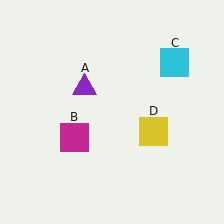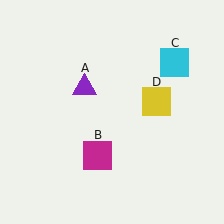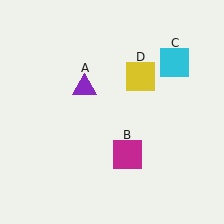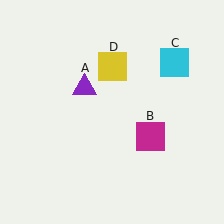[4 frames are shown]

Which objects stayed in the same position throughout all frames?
Purple triangle (object A) and cyan square (object C) remained stationary.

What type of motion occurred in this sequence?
The magenta square (object B), yellow square (object D) rotated counterclockwise around the center of the scene.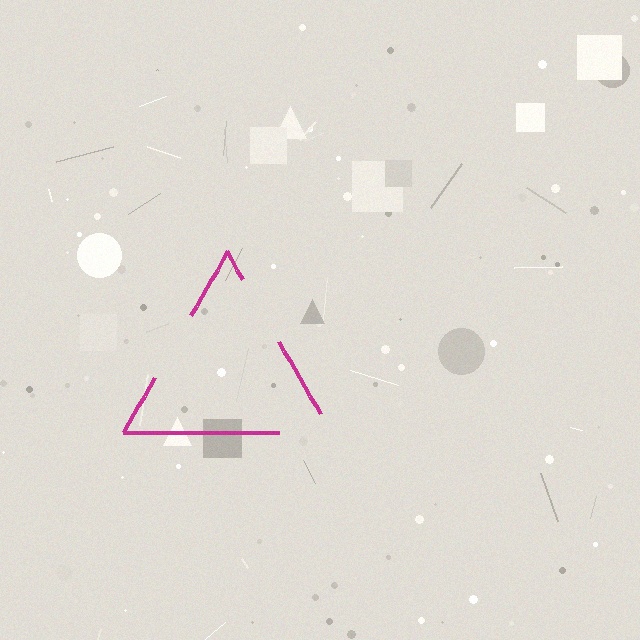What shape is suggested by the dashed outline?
The dashed outline suggests a triangle.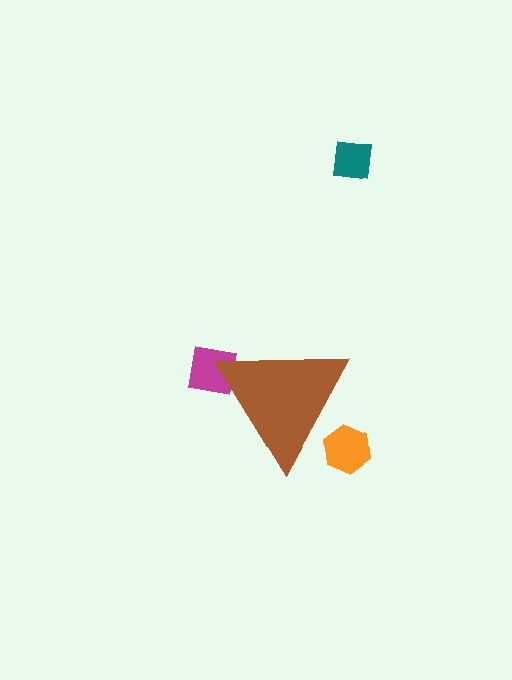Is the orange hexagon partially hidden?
Yes, the orange hexagon is partially hidden behind the brown triangle.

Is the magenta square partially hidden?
Yes, the magenta square is partially hidden behind the brown triangle.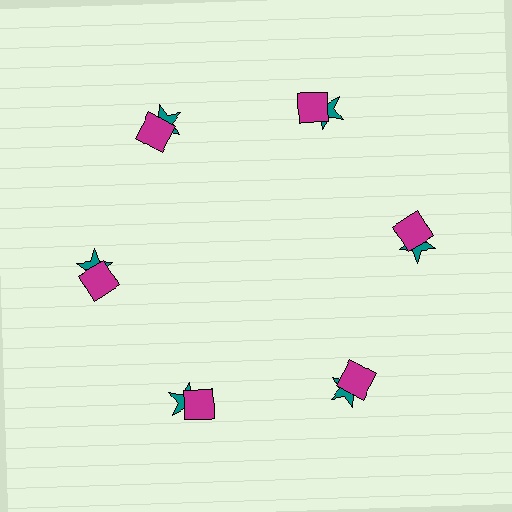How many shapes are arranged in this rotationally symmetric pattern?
There are 12 shapes, arranged in 6 groups of 2.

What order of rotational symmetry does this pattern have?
This pattern has 6-fold rotational symmetry.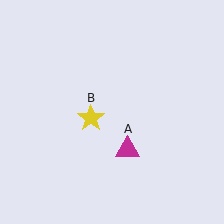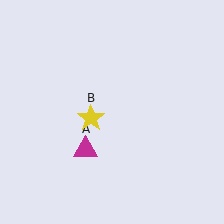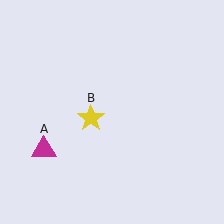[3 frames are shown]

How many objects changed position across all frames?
1 object changed position: magenta triangle (object A).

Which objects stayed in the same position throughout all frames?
Yellow star (object B) remained stationary.